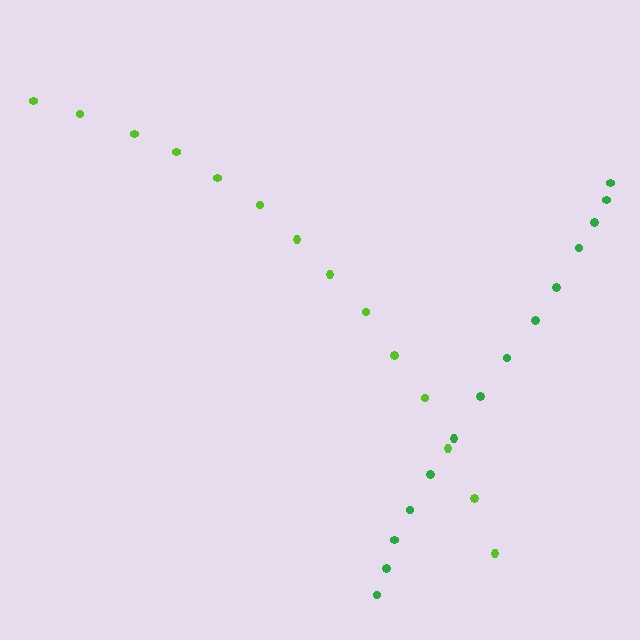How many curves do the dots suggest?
There are 2 distinct paths.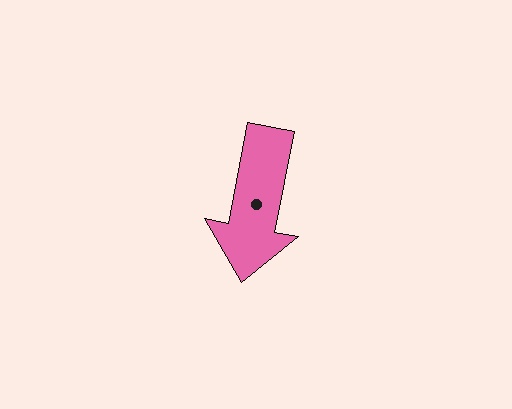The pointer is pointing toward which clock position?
Roughly 6 o'clock.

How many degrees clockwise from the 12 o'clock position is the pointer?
Approximately 191 degrees.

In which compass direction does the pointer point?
South.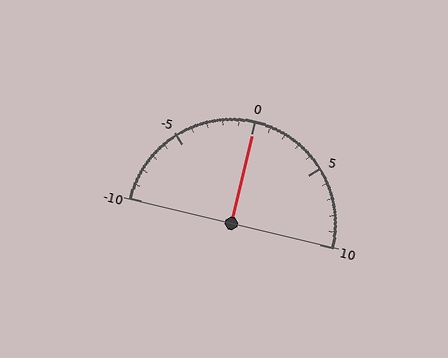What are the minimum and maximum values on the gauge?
The gauge ranges from -10 to 10.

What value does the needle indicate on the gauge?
The needle indicates approximately 0.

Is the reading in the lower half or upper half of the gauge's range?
The reading is in the upper half of the range (-10 to 10).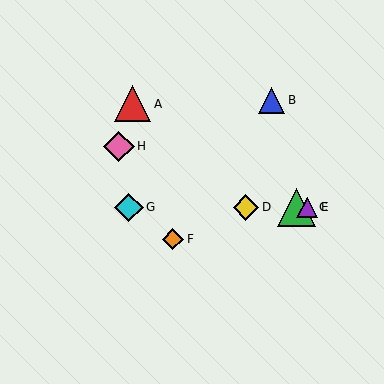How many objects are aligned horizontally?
4 objects (C, D, E, G) are aligned horizontally.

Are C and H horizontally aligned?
No, C is at y≈207 and H is at y≈146.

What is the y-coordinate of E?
Object E is at y≈207.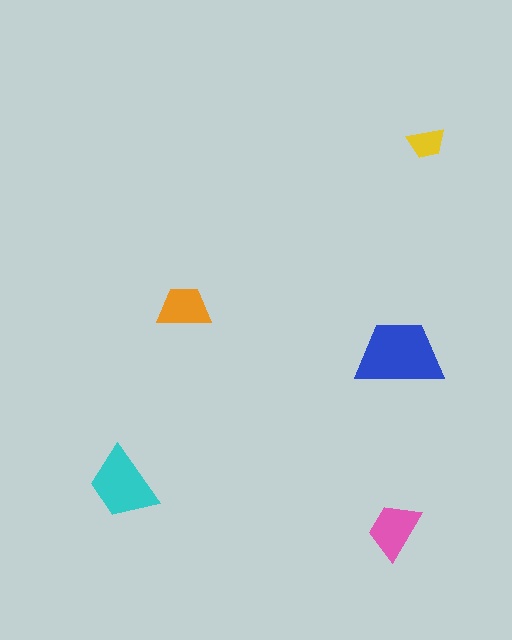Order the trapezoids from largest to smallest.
the blue one, the cyan one, the pink one, the orange one, the yellow one.